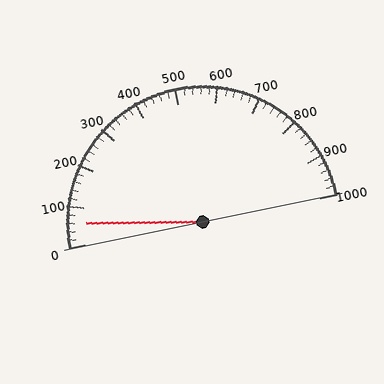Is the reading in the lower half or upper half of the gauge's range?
The reading is in the lower half of the range (0 to 1000).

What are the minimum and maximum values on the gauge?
The gauge ranges from 0 to 1000.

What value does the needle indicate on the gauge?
The needle indicates approximately 60.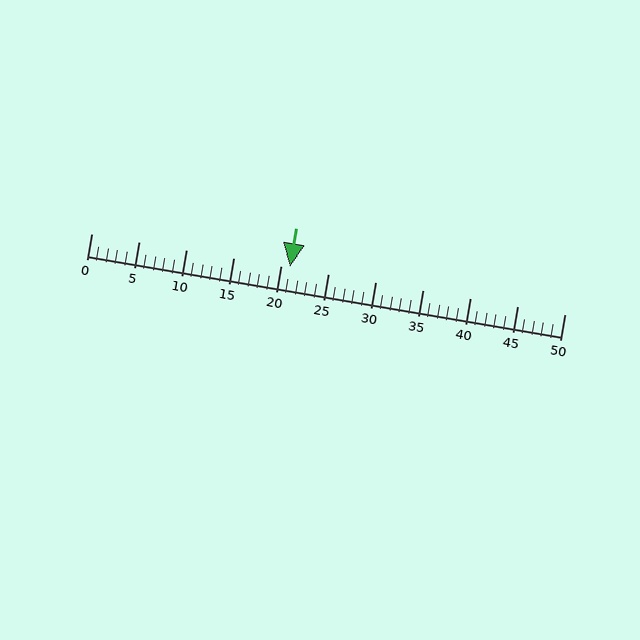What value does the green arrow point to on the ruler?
The green arrow points to approximately 21.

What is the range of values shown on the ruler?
The ruler shows values from 0 to 50.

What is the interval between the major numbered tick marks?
The major tick marks are spaced 5 units apart.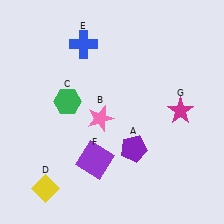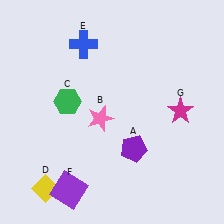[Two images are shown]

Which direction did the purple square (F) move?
The purple square (F) moved down.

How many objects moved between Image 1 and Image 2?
1 object moved between the two images.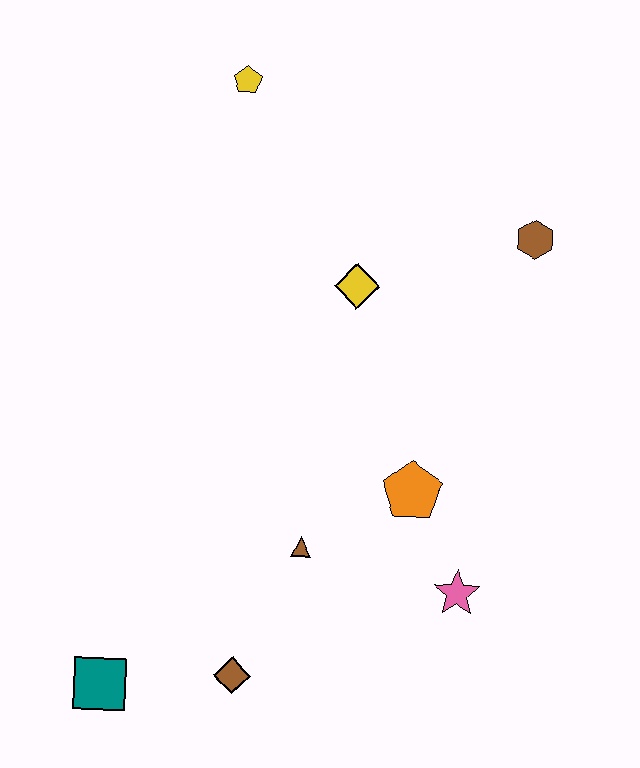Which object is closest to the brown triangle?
The orange pentagon is closest to the brown triangle.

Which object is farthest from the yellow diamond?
The teal square is farthest from the yellow diamond.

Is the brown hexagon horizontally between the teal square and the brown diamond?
No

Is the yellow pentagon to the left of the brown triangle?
Yes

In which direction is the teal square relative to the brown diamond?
The teal square is to the left of the brown diamond.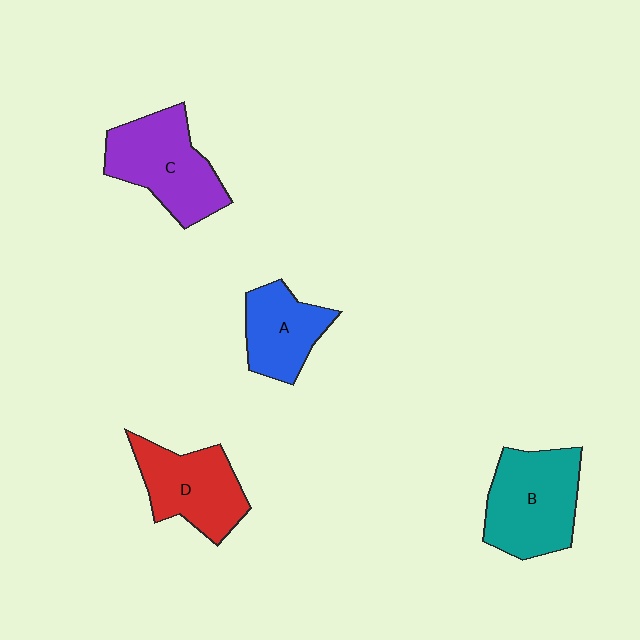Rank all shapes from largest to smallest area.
From largest to smallest: B (teal), C (purple), D (red), A (blue).